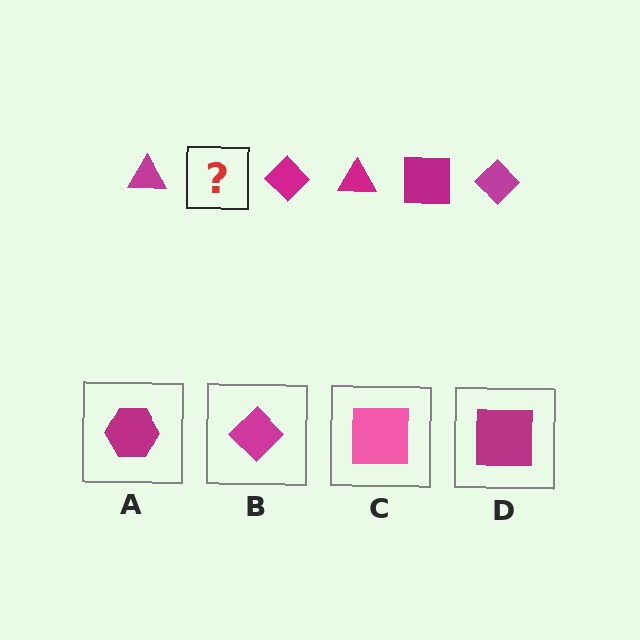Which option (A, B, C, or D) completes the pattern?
D.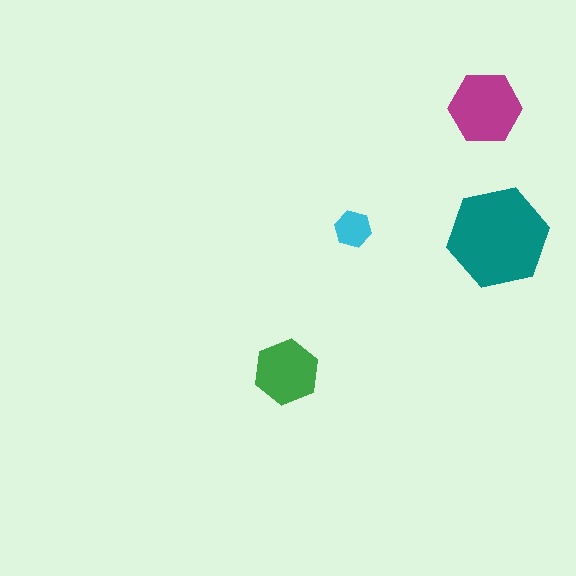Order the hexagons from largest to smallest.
the teal one, the magenta one, the green one, the cyan one.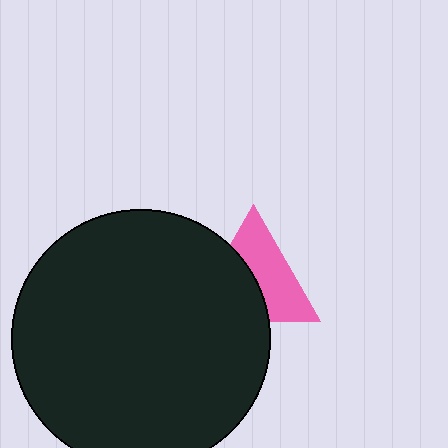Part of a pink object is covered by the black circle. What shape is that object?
It is a triangle.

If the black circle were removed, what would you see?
You would see the complete pink triangle.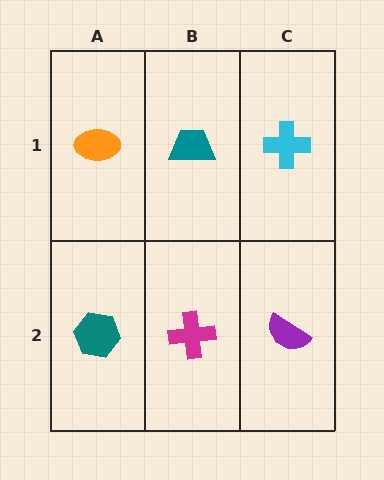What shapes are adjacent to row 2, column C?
A cyan cross (row 1, column C), a magenta cross (row 2, column B).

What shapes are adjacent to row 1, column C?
A purple semicircle (row 2, column C), a teal trapezoid (row 1, column B).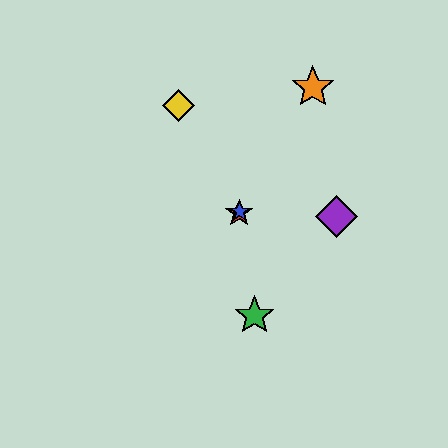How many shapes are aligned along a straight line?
3 shapes (the red star, the blue star, the orange star) are aligned along a straight line.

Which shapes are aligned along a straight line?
The red star, the blue star, the orange star are aligned along a straight line.